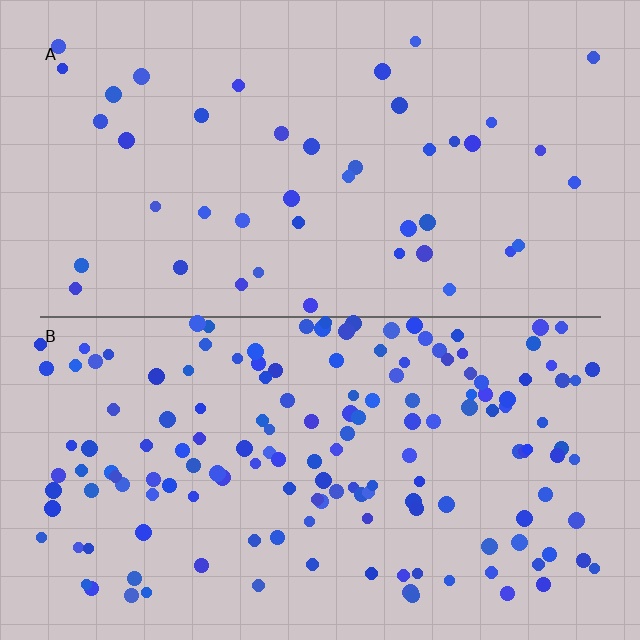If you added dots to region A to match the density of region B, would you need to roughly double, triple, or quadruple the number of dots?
Approximately quadruple.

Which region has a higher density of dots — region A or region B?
B (the bottom).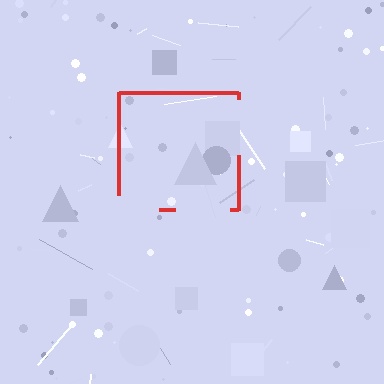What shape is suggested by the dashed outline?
The dashed outline suggests a square.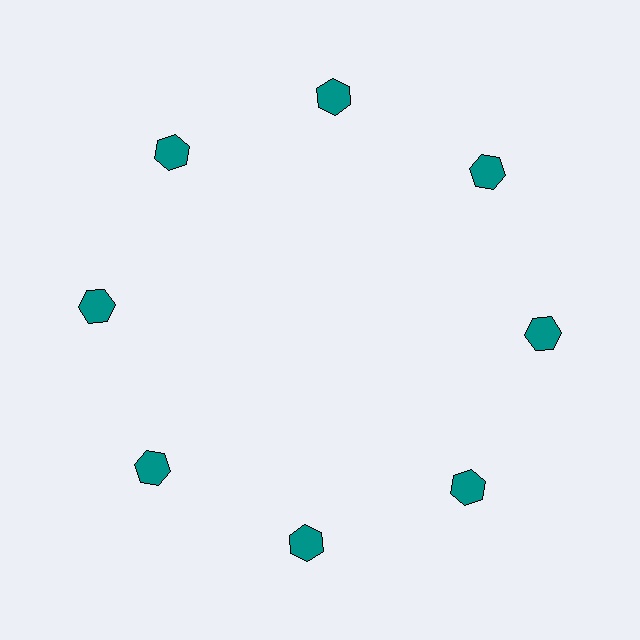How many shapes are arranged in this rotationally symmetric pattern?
There are 8 shapes, arranged in 8 groups of 1.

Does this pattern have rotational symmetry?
Yes, this pattern has 8-fold rotational symmetry. It looks the same after rotating 45 degrees around the center.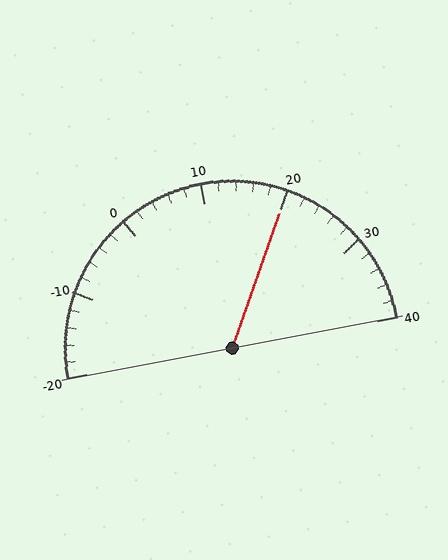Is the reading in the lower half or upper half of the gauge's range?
The reading is in the upper half of the range (-20 to 40).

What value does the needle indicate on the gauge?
The needle indicates approximately 20.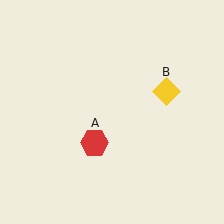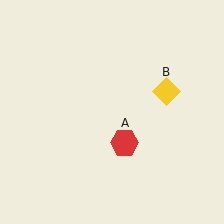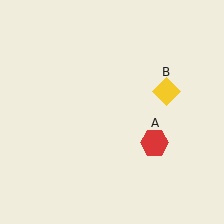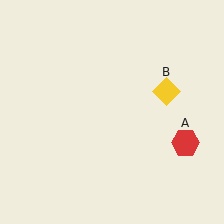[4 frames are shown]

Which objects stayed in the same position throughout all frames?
Yellow diamond (object B) remained stationary.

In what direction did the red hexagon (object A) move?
The red hexagon (object A) moved right.